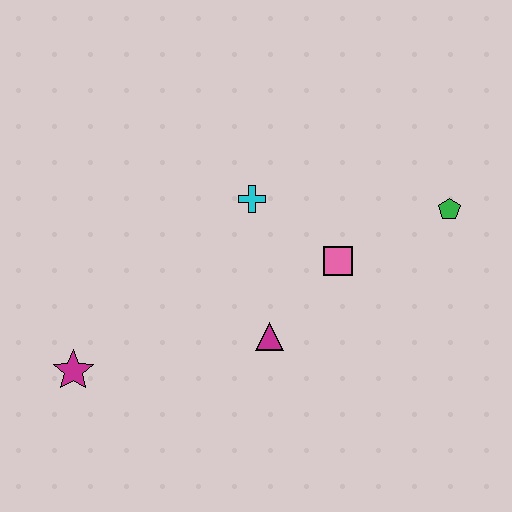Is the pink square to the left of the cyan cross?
No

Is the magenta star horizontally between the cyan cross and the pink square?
No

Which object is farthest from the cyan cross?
The magenta star is farthest from the cyan cross.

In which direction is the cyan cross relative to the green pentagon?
The cyan cross is to the left of the green pentagon.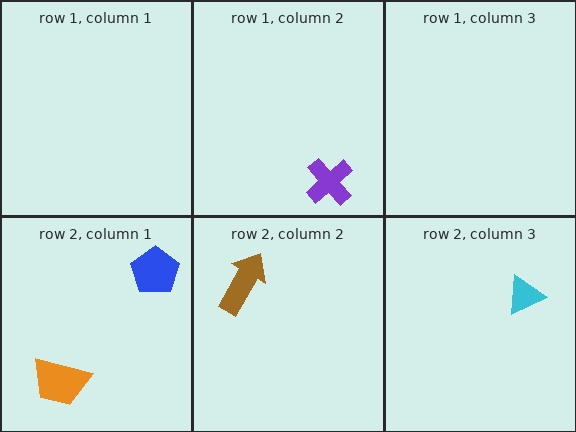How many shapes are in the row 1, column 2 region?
1.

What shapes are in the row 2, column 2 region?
The brown arrow.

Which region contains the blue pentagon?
The row 2, column 1 region.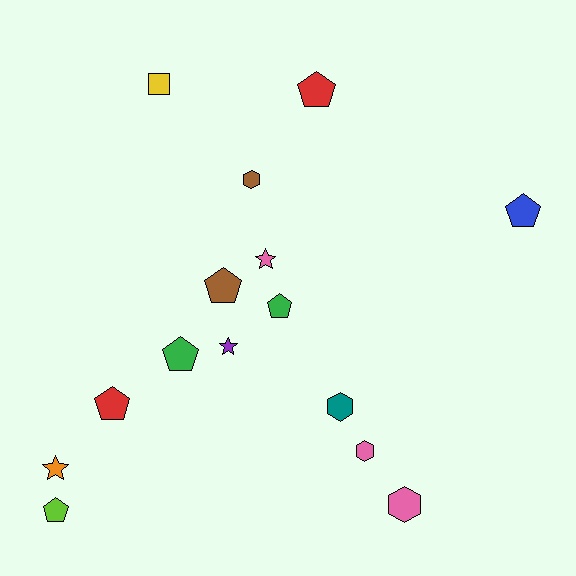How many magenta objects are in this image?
There are no magenta objects.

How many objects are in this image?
There are 15 objects.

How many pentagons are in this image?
There are 7 pentagons.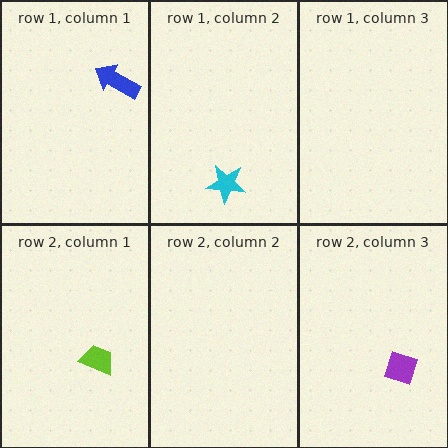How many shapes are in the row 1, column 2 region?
1.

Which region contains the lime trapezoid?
The row 2, column 1 region.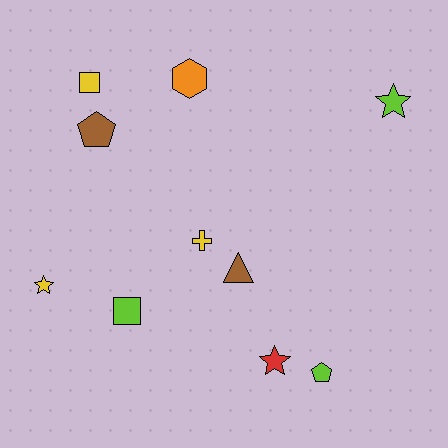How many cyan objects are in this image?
There are no cyan objects.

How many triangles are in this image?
There is 1 triangle.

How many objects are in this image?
There are 10 objects.